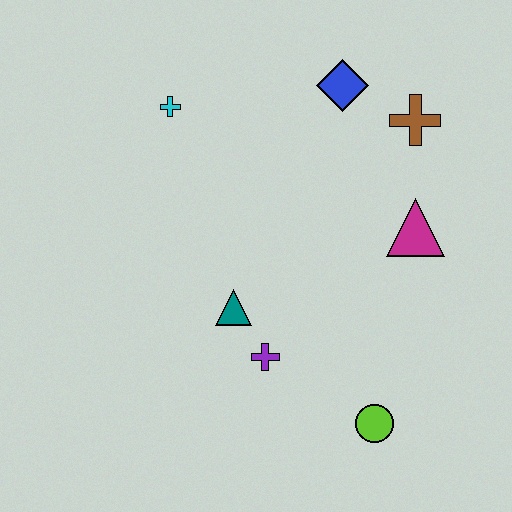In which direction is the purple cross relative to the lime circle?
The purple cross is to the left of the lime circle.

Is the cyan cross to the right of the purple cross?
No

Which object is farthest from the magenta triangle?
The cyan cross is farthest from the magenta triangle.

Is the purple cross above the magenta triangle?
No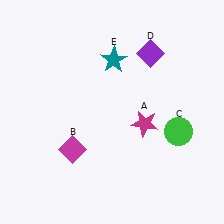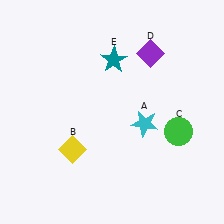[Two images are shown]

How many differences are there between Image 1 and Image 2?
There are 2 differences between the two images.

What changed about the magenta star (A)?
In Image 1, A is magenta. In Image 2, it changed to cyan.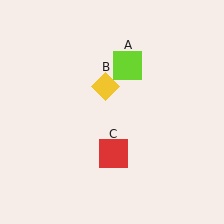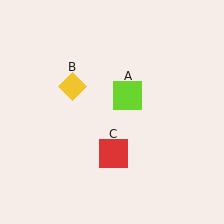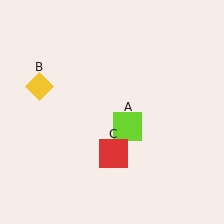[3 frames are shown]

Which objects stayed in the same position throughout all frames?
Red square (object C) remained stationary.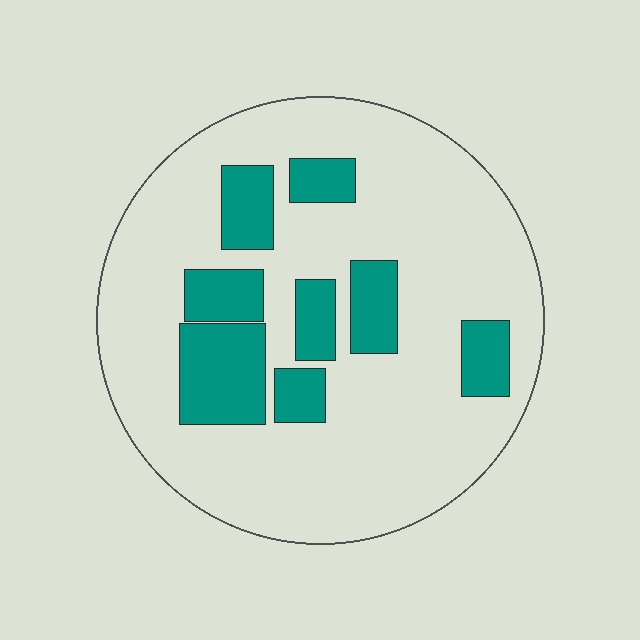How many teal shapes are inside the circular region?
8.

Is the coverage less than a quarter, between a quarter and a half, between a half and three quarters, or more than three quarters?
Less than a quarter.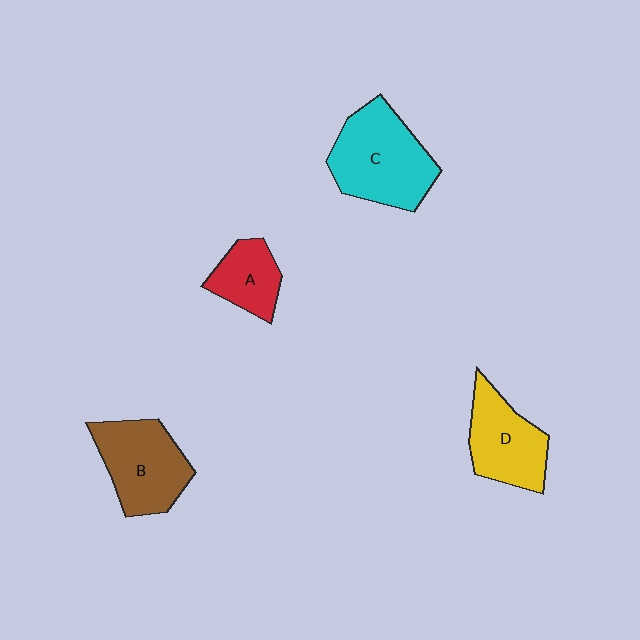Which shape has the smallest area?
Shape A (red).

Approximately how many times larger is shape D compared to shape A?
Approximately 1.5 times.